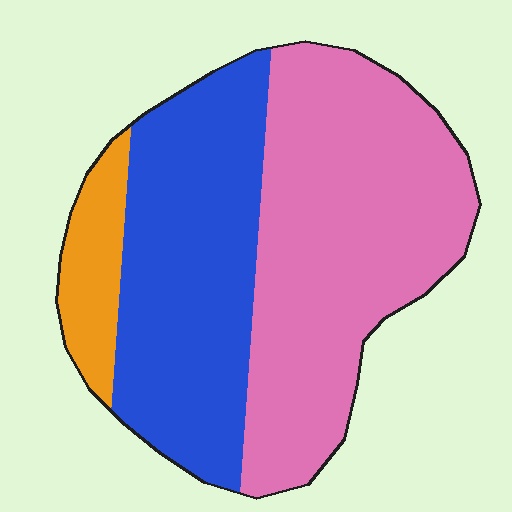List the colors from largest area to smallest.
From largest to smallest: pink, blue, orange.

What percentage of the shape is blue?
Blue covers 39% of the shape.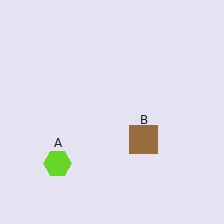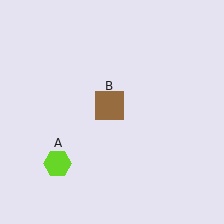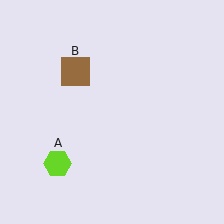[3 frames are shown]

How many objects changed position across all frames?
1 object changed position: brown square (object B).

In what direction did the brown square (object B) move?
The brown square (object B) moved up and to the left.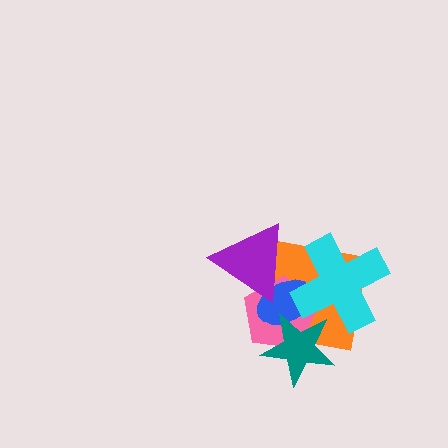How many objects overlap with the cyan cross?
4 objects overlap with the cyan cross.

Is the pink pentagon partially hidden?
Yes, it is partially covered by another shape.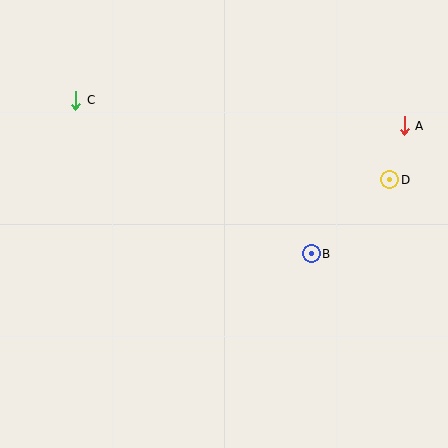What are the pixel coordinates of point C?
Point C is at (76, 100).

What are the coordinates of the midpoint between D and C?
The midpoint between D and C is at (233, 140).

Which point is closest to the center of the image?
Point B at (311, 254) is closest to the center.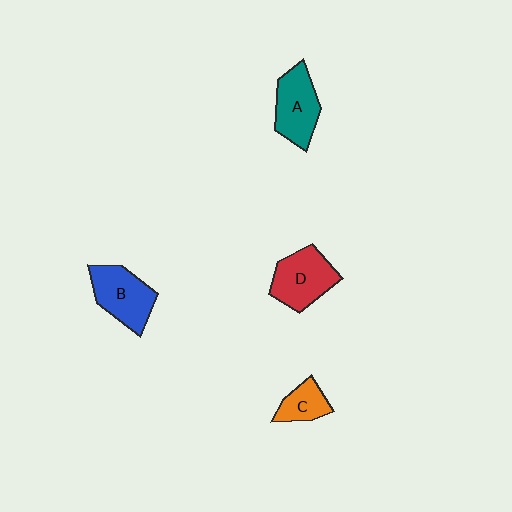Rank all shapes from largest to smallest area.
From largest to smallest: D (red), B (blue), A (teal), C (orange).